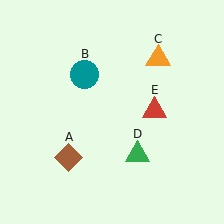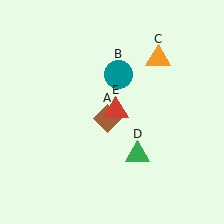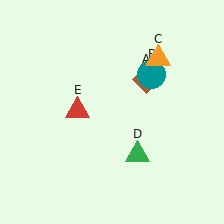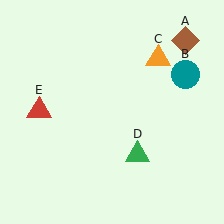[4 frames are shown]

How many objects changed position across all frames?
3 objects changed position: brown diamond (object A), teal circle (object B), red triangle (object E).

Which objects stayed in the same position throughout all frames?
Orange triangle (object C) and green triangle (object D) remained stationary.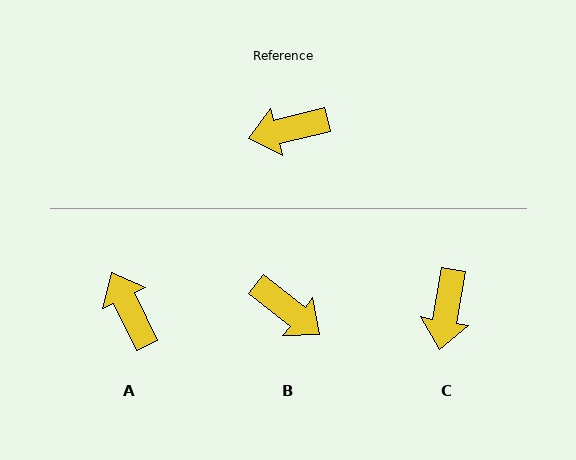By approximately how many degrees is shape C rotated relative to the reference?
Approximately 66 degrees counter-clockwise.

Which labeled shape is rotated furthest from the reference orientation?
B, about 128 degrees away.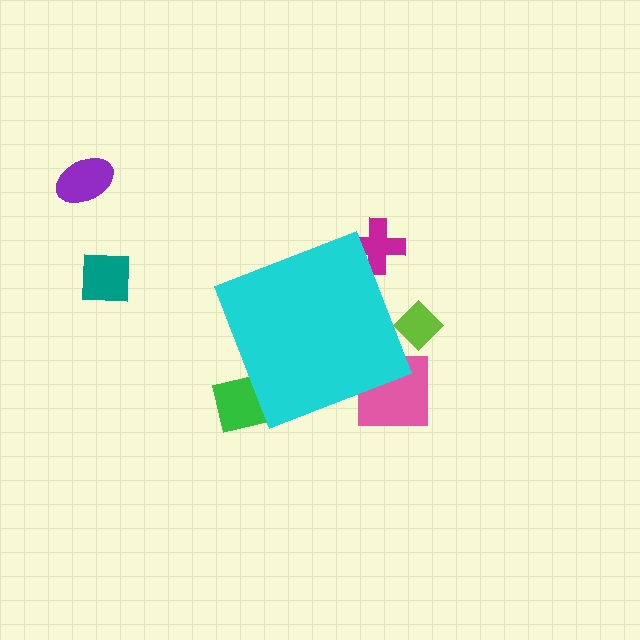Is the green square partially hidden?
Yes, the green square is partially hidden behind the cyan diamond.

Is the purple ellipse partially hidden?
No, the purple ellipse is fully visible.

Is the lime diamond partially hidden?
Yes, the lime diamond is partially hidden behind the cyan diamond.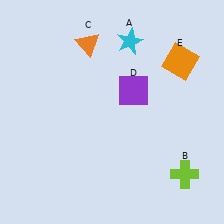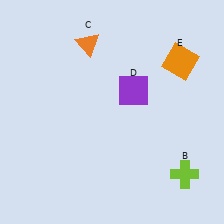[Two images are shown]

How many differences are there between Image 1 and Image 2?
There is 1 difference between the two images.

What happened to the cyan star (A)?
The cyan star (A) was removed in Image 2. It was in the top-right area of Image 1.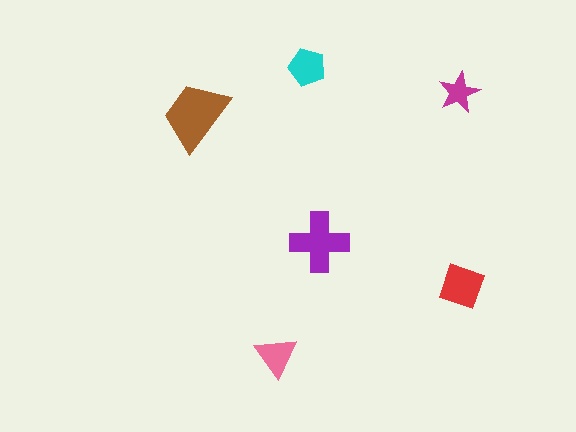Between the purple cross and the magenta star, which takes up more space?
The purple cross.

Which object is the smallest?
The magenta star.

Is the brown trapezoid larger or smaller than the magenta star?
Larger.